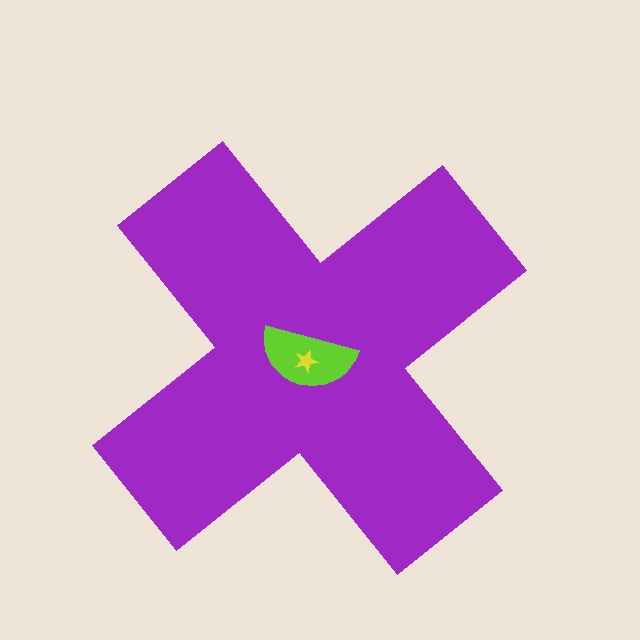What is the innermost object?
The yellow star.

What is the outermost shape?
The purple cross.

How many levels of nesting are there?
3.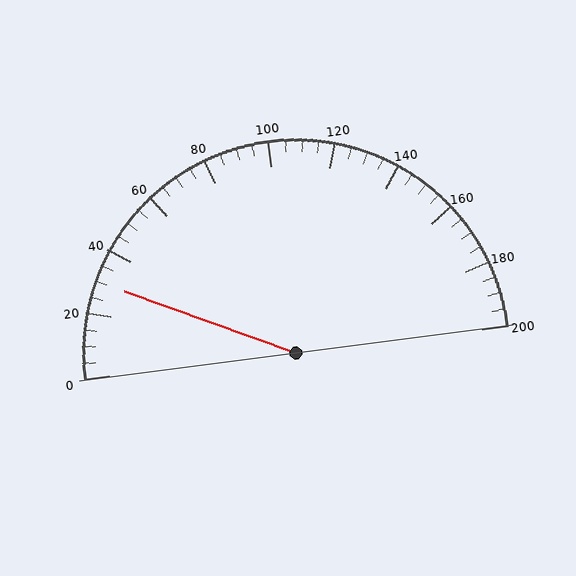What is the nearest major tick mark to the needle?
The nearest major tick mark is 40.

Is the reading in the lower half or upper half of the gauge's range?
The reading is in the lower half of the range (0 to 200).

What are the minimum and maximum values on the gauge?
The gauge ranges from 0 to 200.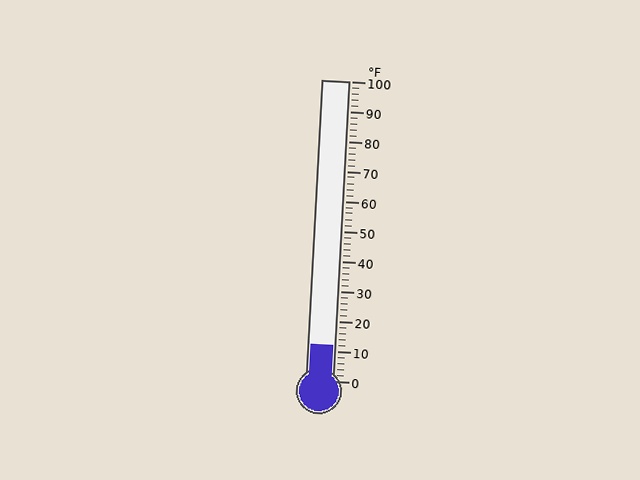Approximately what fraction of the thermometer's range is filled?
The thermometer is filled to approximately 10% of its range.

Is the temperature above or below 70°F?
The temperature is below 70°F.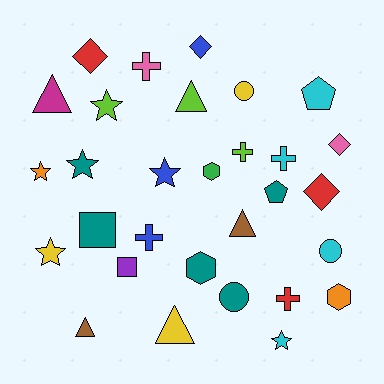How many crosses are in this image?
There are 5 crosses.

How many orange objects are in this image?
There are 2 orange objects.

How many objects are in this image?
There are 30 objects.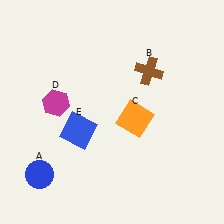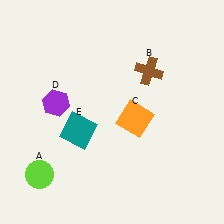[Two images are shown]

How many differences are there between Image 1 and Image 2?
There are 3 differences between the two images.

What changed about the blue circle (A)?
In Image 1, A is blue. In Image 2, it changed to lime.